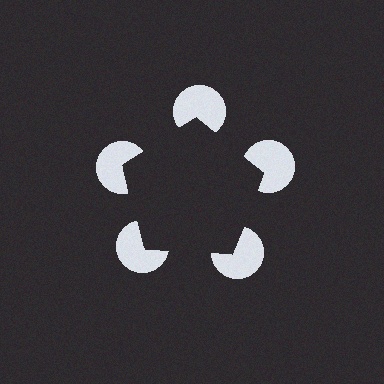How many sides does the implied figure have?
5 sides.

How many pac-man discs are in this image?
There are 5 — one at each vertex of the illusory pentagon.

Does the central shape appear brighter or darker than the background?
It typically appears slightly darker than the background, even though no actual brightness change is drawn.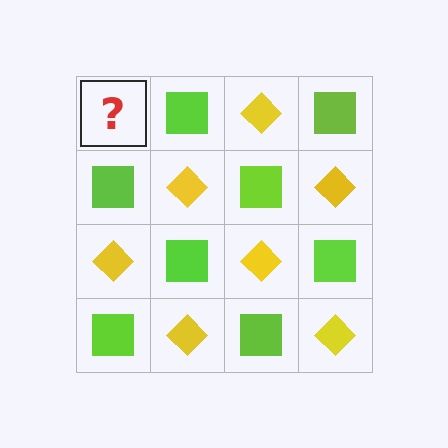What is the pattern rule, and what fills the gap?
The rule is that it alternates yellow diamond and lime square in a checkerboard pattern. The gap should be filled with a yellow diamond.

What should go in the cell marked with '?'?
The missing cell should contain a yellow diamond.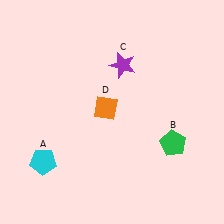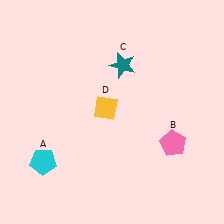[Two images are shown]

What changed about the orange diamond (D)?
In Image 1, D is orange. In Image 2, it changed to yellow.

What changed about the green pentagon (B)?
In Image 1, B is green. In Image 2, it changed to pink.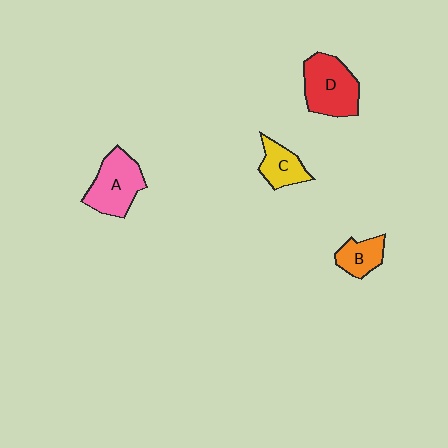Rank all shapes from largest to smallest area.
From largest to smallest: D (red), A (pink), C (yellow), B (orange).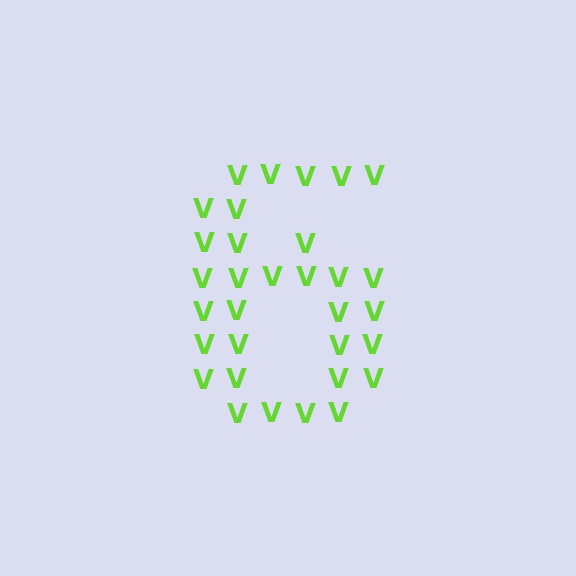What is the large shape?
The large shape is the digit 6.